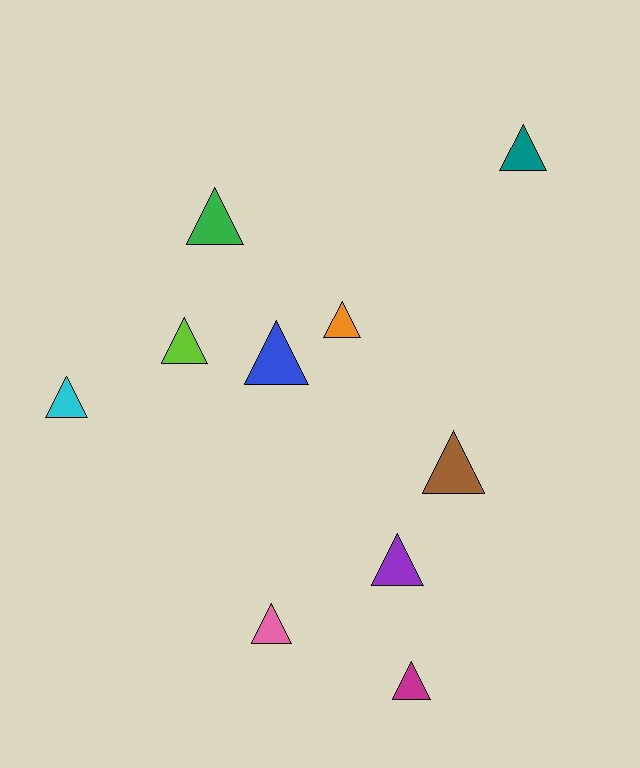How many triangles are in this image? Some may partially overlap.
There are 10 triangles.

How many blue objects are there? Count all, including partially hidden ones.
There is 1 blue object.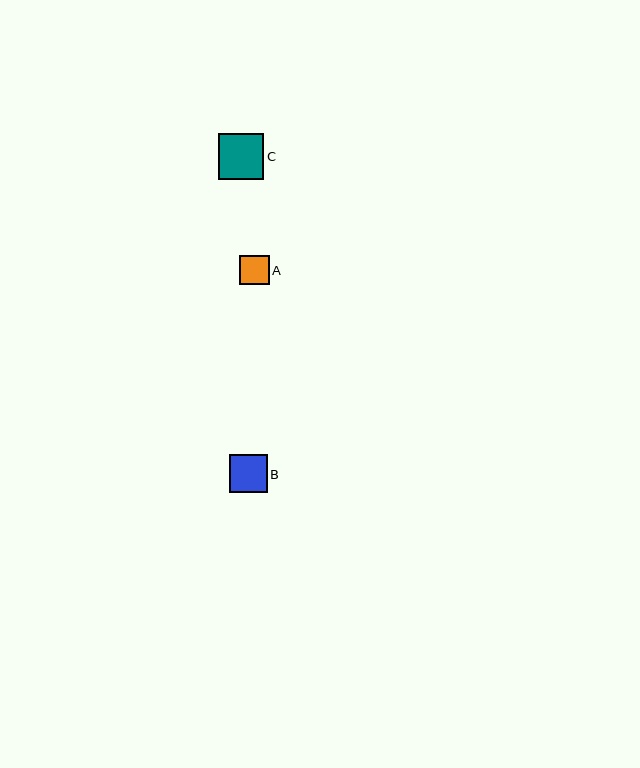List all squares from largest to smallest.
From largest to smallest: C, B, A.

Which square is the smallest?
Square A is the smallest with a size of approximately 30 pixels.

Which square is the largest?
Square C is the largest with a size of approximately 46 pixels.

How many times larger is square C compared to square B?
Square C is approximately 1.2 times the size of square B.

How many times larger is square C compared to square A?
Square C is approximately 1.5 times the size of square A.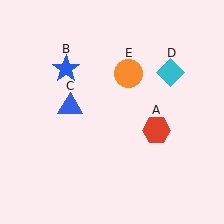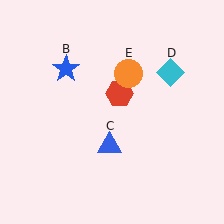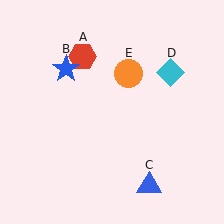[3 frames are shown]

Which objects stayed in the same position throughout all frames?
Blue star (object B) and cyan diamond (object D) and orange circle (object E) remained stationary.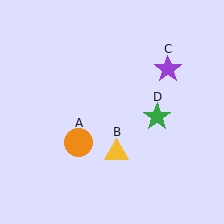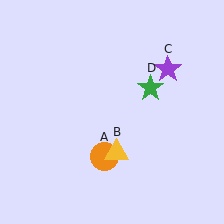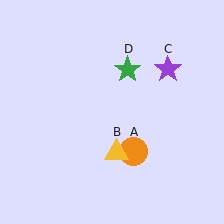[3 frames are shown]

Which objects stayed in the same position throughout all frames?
Yellow triangle (object B) and purple star (object C) remained stationary.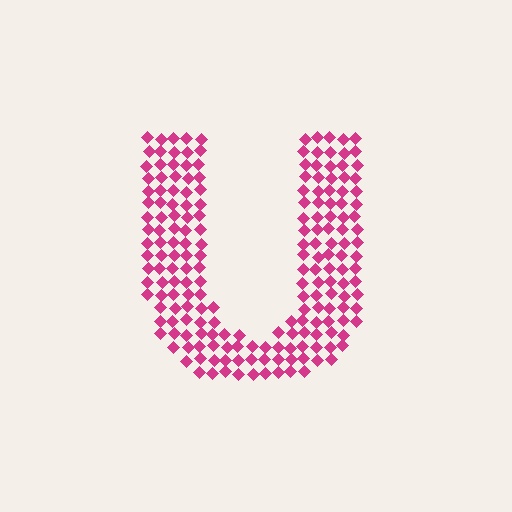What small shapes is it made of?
It is made of small diamonds.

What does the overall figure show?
The overall figure shows the letter U.